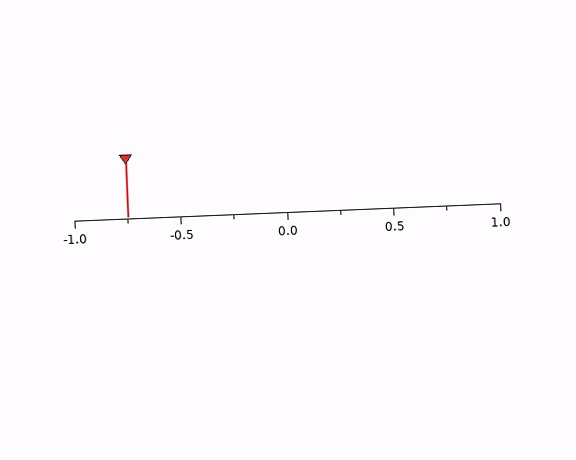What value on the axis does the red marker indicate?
The marker indicates approximately -0.75.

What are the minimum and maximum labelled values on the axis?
The axis runs from -1.0 to 1.0.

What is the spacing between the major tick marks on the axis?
The major ticks are spaced 0.5 apart.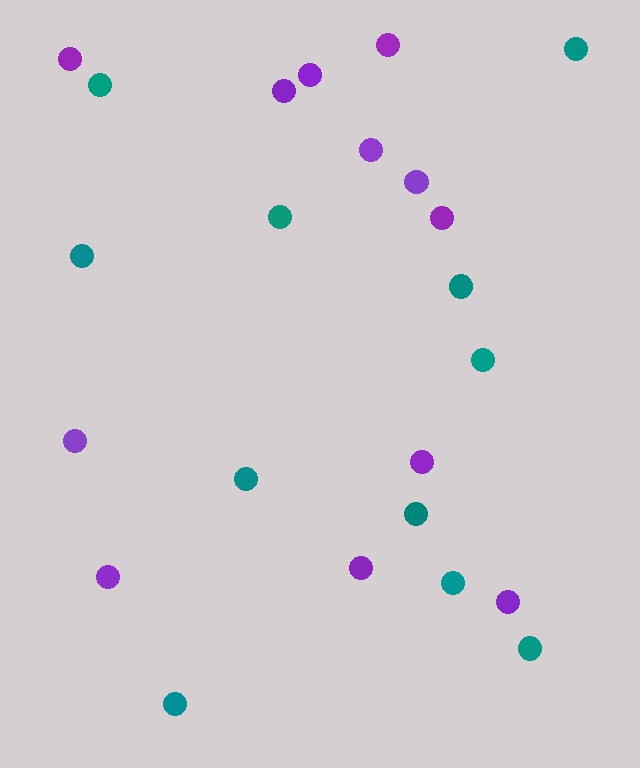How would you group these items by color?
There are 2 groups: one group of teal circles (11) and one group of purple circles (12).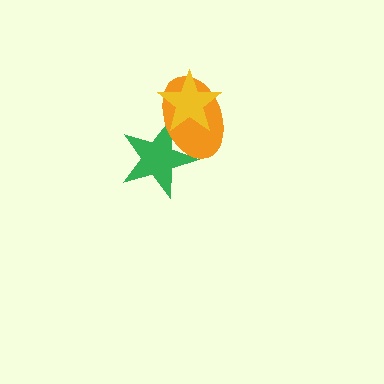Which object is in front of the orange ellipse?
The yellow star is in front of the orange ellipse.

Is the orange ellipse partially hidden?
Yes, it is partially covered by another shape.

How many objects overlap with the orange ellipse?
2 objects overlap with the orange ellipse.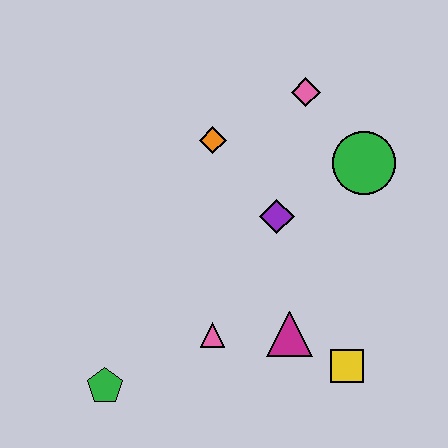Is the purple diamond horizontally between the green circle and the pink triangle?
Yes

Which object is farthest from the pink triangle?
The pink diamond is farthest from the pink triangle.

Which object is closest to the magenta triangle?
The yellow square is closest to the magenta triangle.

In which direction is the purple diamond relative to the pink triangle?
The purple diamond is above the pink triangle.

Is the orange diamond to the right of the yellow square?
No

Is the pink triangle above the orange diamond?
No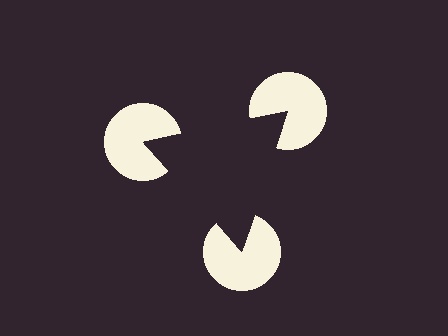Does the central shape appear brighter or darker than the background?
It typically appears slightly darker than the background, even though no actual brightness change is drawn.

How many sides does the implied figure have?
3 sides.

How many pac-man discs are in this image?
There are 3 — one at each vertex of the illusory triangle.